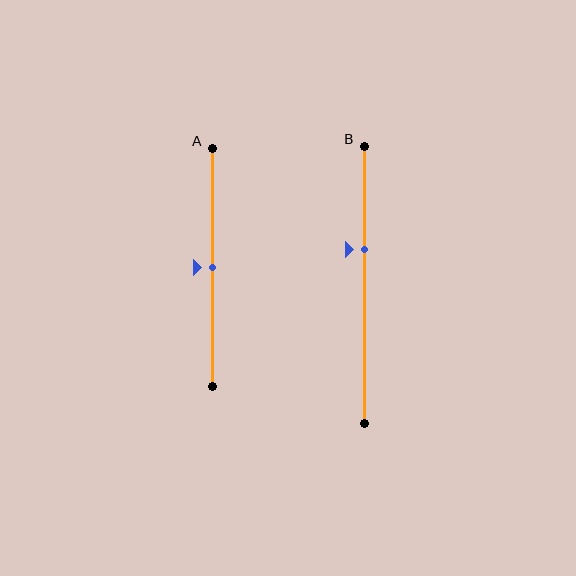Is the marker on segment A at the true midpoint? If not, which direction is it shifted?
Yes, the marker on segment A is at the true midpoint.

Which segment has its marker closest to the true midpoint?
Segment A has its marker closest to the true midpoint.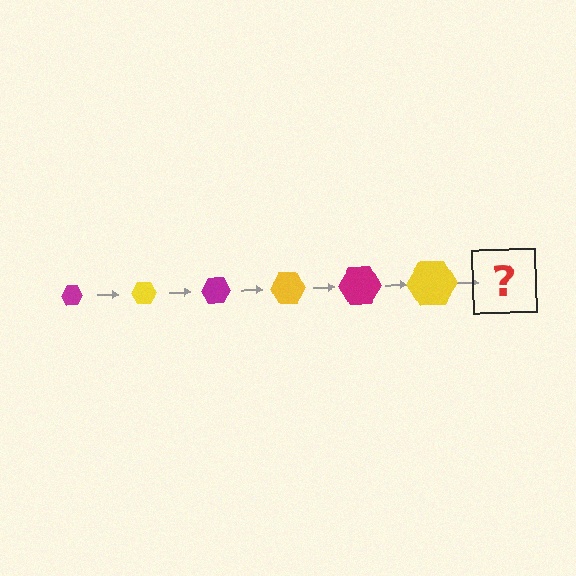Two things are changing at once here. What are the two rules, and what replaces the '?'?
The two rules are that the hexagon grows larger each step and the color cycles through magenta and yellow. The '?' should be a magenta hexagon, larger than the previous one.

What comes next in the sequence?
The next element should be a magenta hexagon, larger than the previous one.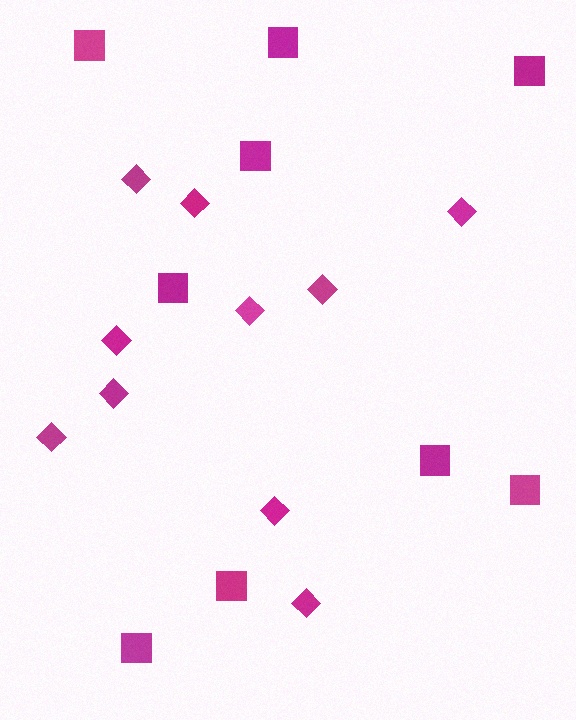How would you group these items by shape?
There are 2 groups: one group of diamonds (10) and one group of squares (9).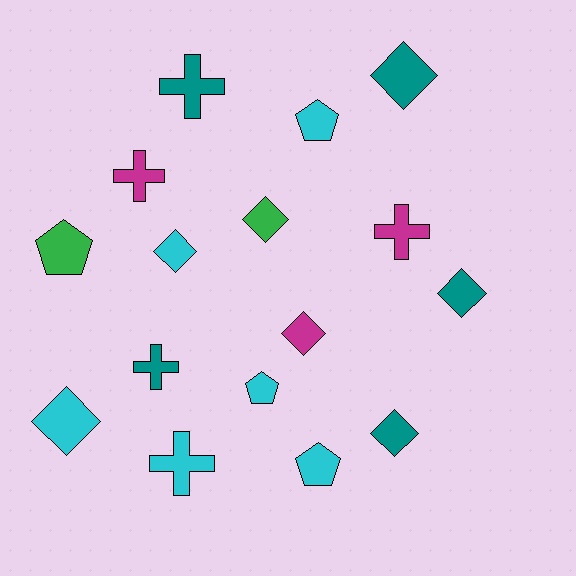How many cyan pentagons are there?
There are 3 cyan pentagons.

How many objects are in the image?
There are 16 objects.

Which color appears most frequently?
Cyan, with 6 objects.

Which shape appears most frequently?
Diamond, with 7 objects.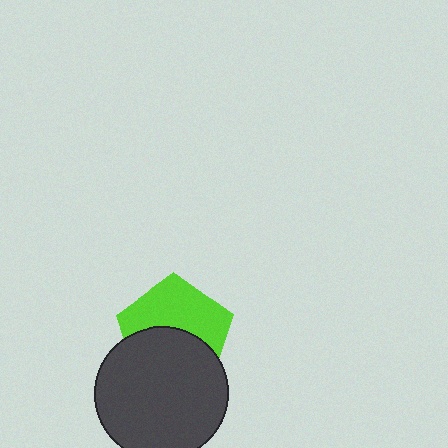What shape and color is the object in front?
The object in front is a dark gray circle.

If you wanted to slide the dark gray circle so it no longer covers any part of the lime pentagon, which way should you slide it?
Slide it down — that is the most direct way to separate the two shapes.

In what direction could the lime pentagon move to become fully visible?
The lime pentagon could move up. That would shift it out from behind the dark gray circle entirely.